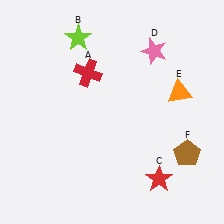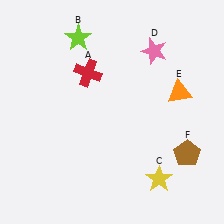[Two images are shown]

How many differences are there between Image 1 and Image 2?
There is 1 difference between the two images.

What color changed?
The star (C) changed from red in Image 1 to yellow in Image 2.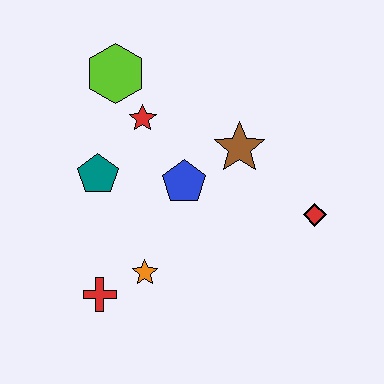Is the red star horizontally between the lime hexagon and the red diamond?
Yes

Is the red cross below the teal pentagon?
Yes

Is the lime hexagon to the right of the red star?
No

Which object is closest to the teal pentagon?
The red star is closest to the teal pentagon.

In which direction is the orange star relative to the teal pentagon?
The orange star is below the teal pentagon.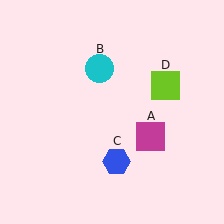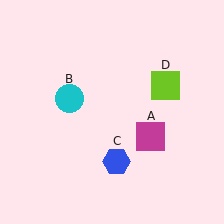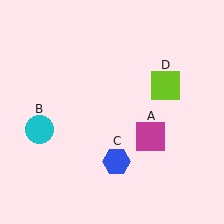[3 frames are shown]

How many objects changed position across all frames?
1 object changed position: cyan circle (object B).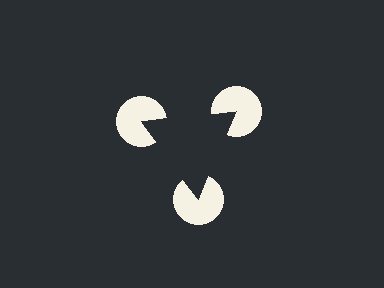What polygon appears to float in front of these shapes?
An illusory triangle — its edges are inferred from the aligned wedge cuts in the pac-man discs, not physically drawn.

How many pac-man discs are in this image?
There are 3 — one at each vertex of the illusory triangle.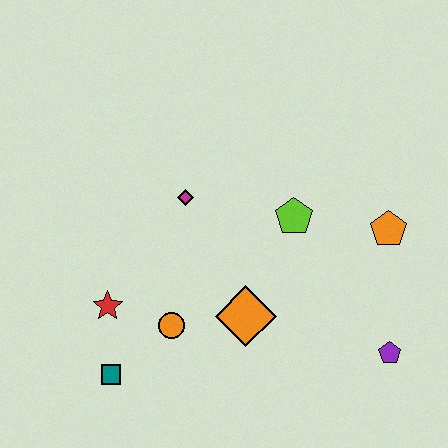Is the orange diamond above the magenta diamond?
No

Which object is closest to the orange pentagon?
The lime pentagon is closest to the orange pentagon.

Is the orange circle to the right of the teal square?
Yes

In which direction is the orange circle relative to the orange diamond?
The orange circle is to the left of the orange diamond.